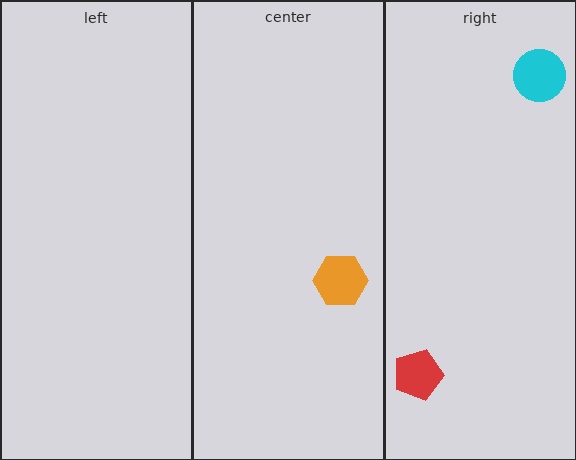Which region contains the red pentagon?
The right region.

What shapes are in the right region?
The red pentagon, the cyan circle.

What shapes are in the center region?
The orange hexagon.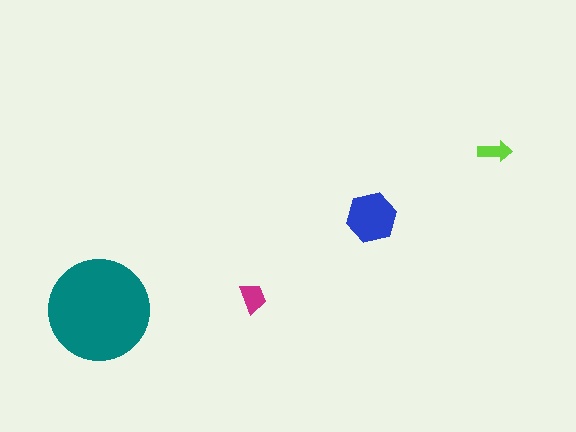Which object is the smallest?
The lime arrow.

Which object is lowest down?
The teal circle is bottommost.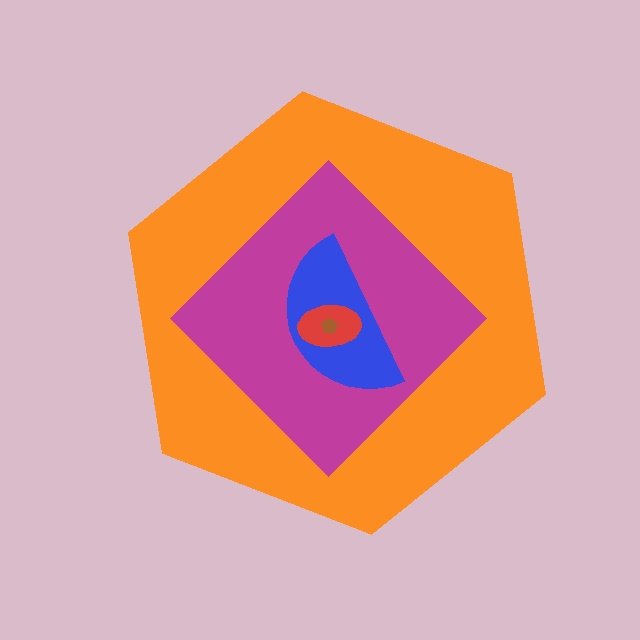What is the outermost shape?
The orange hexagon.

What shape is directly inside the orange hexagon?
The magenta diamond.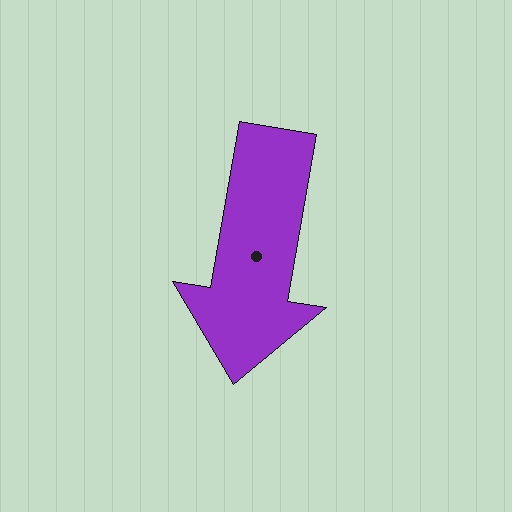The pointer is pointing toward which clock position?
Roughly 6 o'clock.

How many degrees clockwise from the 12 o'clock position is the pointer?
Approximately 190 degrees.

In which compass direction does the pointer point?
South.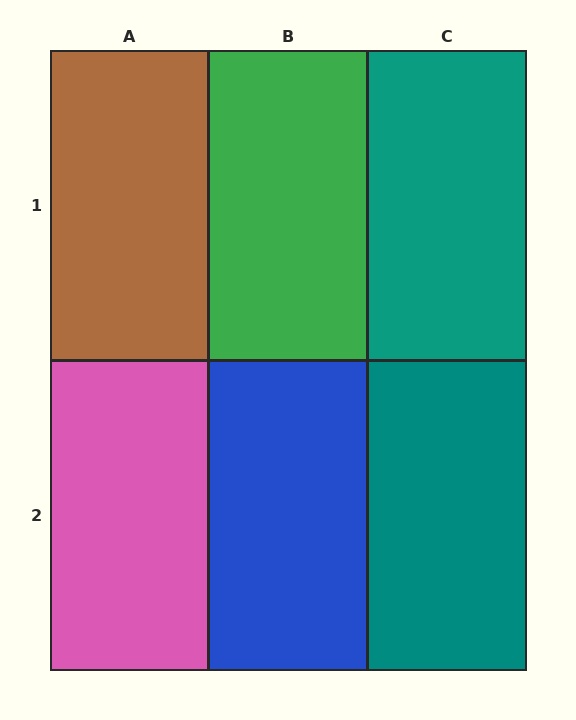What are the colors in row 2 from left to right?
Pink, blue, teal.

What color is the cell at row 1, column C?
Teal.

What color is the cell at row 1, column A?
Brown.